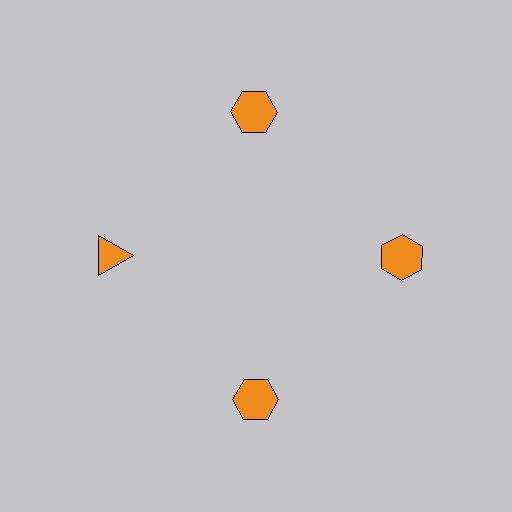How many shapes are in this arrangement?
There are 4 shapes arranged in a ring pattern.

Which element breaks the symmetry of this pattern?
The orange triangle at roughly the 9 o'clock position breaks the symmetry. All other shapes are orange hexagons.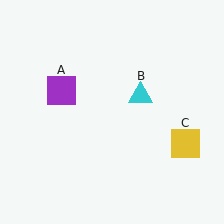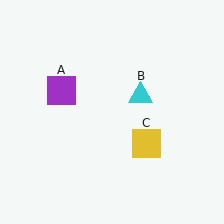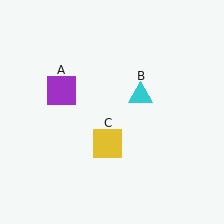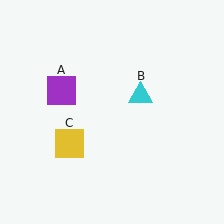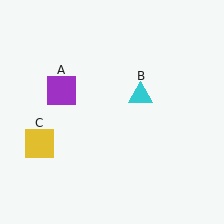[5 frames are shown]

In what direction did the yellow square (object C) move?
The yellow square (object C) moved left.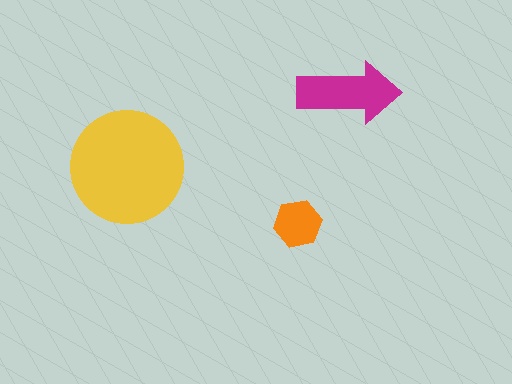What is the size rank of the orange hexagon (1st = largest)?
3rd.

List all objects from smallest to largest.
The orange hexagon, the magenta arrow, the yellow circle.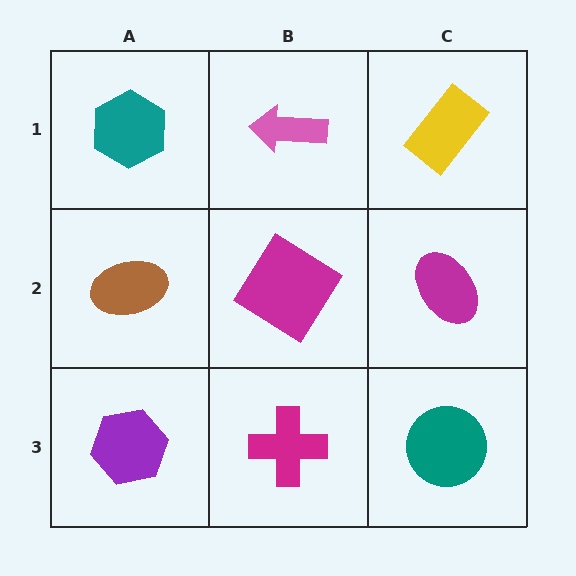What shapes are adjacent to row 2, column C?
A yellow rectangle (row 1, column C), a teal circle (row 3, column C), a magenta diamond (row 2, column B).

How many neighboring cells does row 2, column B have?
4.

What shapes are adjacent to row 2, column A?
A teal hexagon (row 1, column A), a purple hexagon (row 3, column A), a magenta diamond (row 2, column B).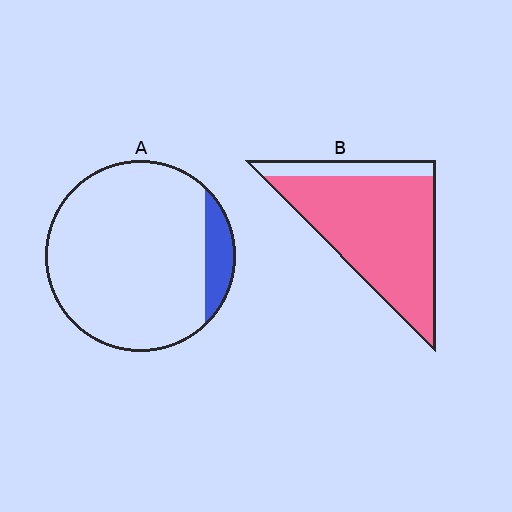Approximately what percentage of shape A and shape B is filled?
A is approximately 10% and B is approximately 85%.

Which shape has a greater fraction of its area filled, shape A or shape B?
Shape B.